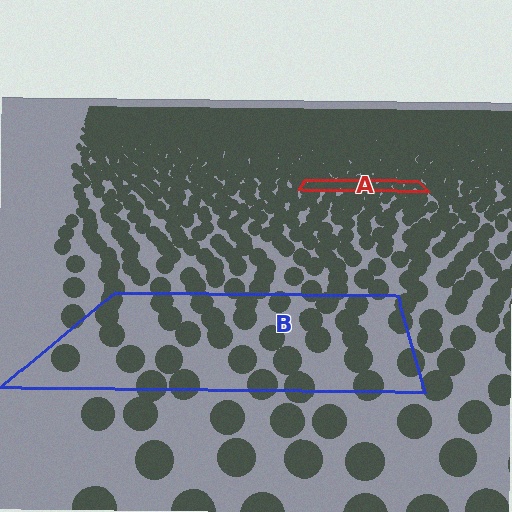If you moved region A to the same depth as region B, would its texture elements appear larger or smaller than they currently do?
They would appear larger. At a closer depth, the same texture elements are projected at a bigger on-screen size.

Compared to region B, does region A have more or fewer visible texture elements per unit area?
Region A has more texture elements per unit area — they are packed more densely because it is farther away.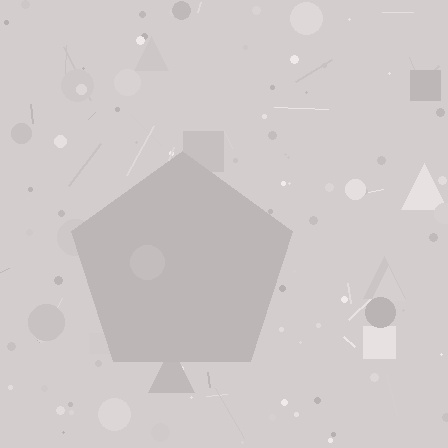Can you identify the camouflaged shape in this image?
The camouflaged shape is a pentagon.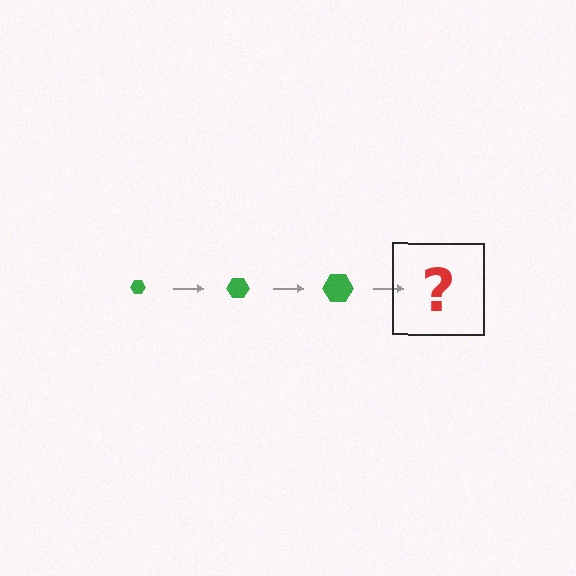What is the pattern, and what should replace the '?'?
The pattern is that the hexagon gets progressively larger each step. The '?' should be a green hexagon, larger than the previous one.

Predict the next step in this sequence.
The next step is a green hexagon, larger than the previous one.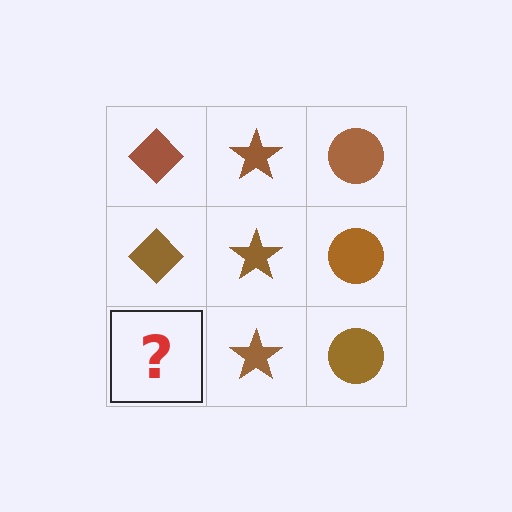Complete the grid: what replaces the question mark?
The question mark should be replaced with a brown diamond.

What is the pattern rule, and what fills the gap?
The rule is that each column has a consistent shape. The gap should be filled with a brown diamond.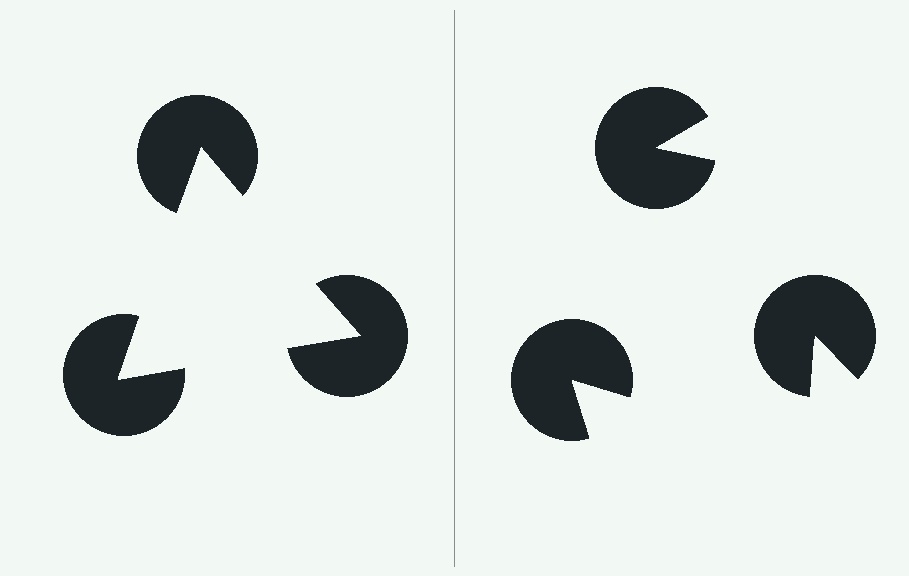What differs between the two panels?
The pac-man discs are positioned identically on both sides; only the wedge orientations differ. On the left they align to a triangle; on the right they are misaligned.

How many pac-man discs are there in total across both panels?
6 — 3 on each side.